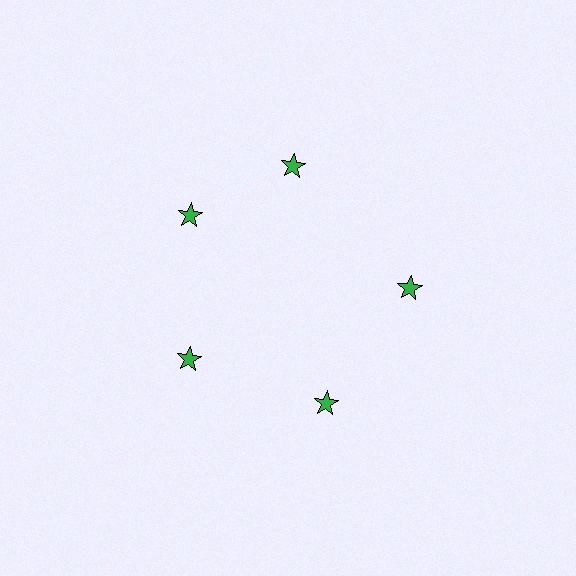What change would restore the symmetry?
The symmetry would be restored by rotating it back into even spacing with its neighbors so that all 5 stars sit at equal angles and equal distance from the center.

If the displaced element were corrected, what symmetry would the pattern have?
It would have 5-fold rotational symmetry — the pattern would map onto itself every 72 degrees.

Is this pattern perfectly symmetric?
No. The 5 green stars are arranged in a ring, but one element near the 1 o'clock position is rotated out of alignment along the ring, breaking the 5-fold rotational symmetry.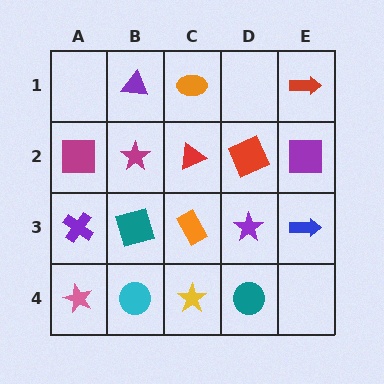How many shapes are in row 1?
3 shapes.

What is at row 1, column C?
An orange ellipse.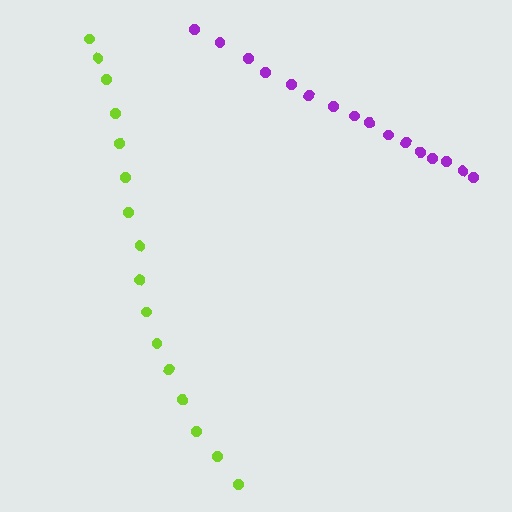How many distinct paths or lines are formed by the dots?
There are 2 distinct paths.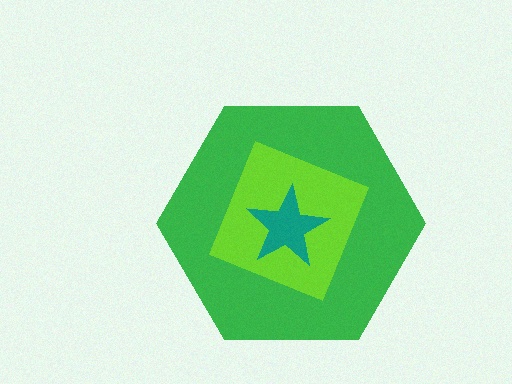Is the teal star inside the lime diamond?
Yes.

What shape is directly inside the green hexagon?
The lime diamond.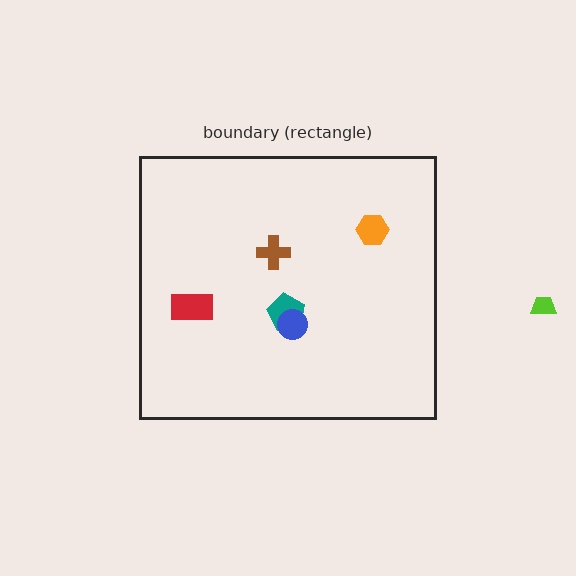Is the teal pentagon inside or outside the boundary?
Inside.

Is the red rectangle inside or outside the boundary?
Inside.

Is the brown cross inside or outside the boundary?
Inside.